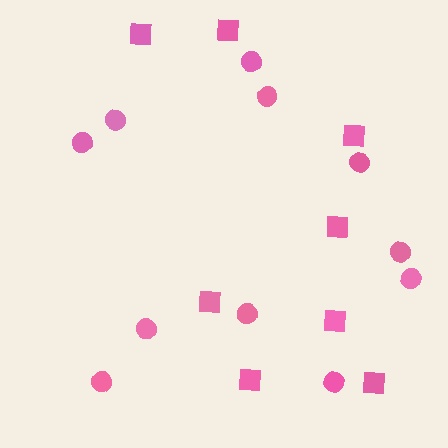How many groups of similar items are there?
There are 2 groups: one group of circles (11) and one group of squares (8).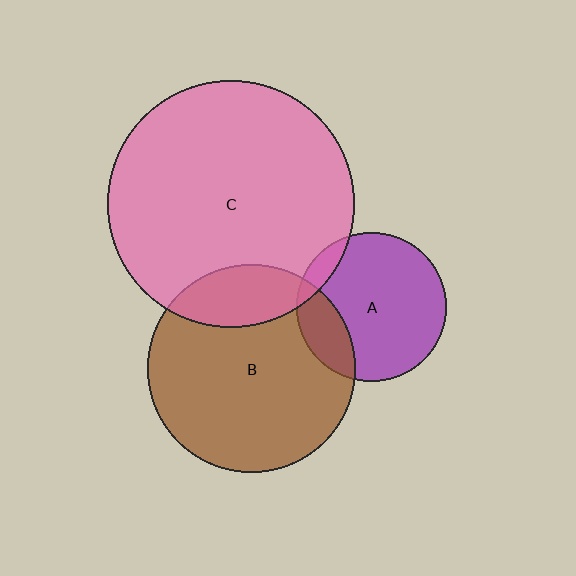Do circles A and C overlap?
Yes.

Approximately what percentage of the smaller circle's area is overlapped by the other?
Approximately 10%.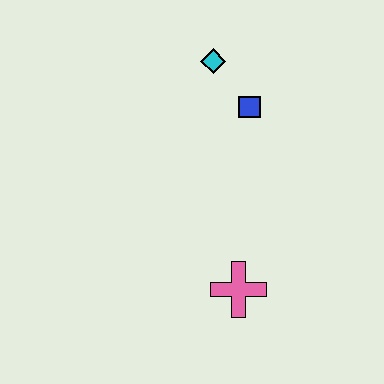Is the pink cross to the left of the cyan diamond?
No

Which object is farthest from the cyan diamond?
The pink cross is farthest from the cyan diamond.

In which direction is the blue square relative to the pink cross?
The blue square is above the pink cross.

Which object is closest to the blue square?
The cyan diamond is closest to the blue square.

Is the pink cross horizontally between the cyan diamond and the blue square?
Yes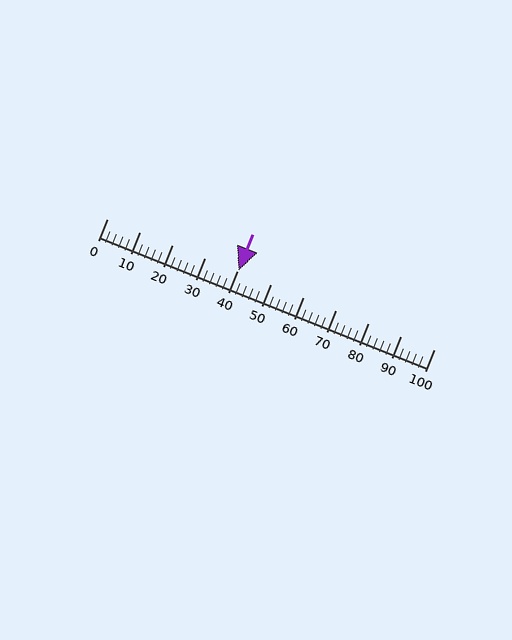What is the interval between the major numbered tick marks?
The major tick marks are spaced 10 units apart.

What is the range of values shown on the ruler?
The ruler shows values from 0 to 100.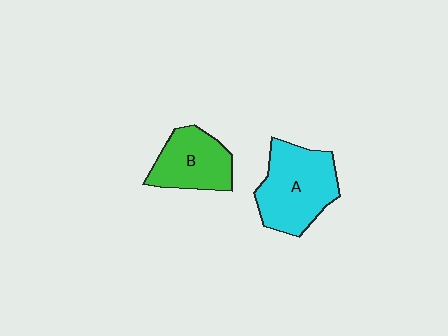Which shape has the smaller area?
Shape B (green).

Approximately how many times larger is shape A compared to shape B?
Approximately 1.4 times.